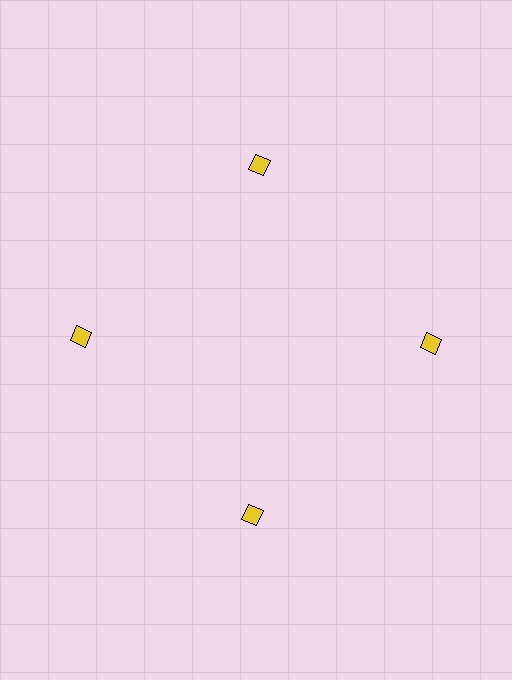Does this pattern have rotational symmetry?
Yes, this pattern has 4-fold rotational symmetry. It looks the same after rotating 90 degrees around the center.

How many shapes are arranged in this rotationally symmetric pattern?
There are 4 shapes, arranged in 4 groups of 1.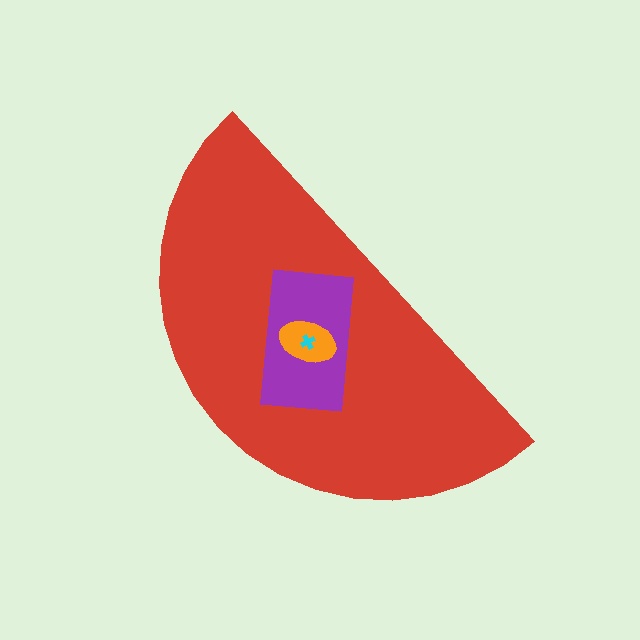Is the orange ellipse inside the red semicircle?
Yes.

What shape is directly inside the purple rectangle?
The orange ellipse.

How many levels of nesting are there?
4.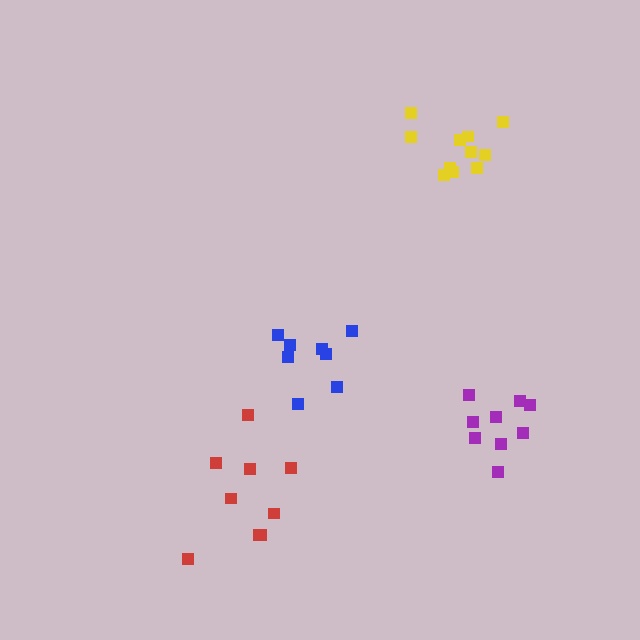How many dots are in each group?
Group 1: 9 dots, Group 2: 9 dots, Group 3: 11 dots, Group 4: 8 dots (37 total).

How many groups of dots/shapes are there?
There are 4 groups.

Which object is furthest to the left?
The red cluster is leftmost.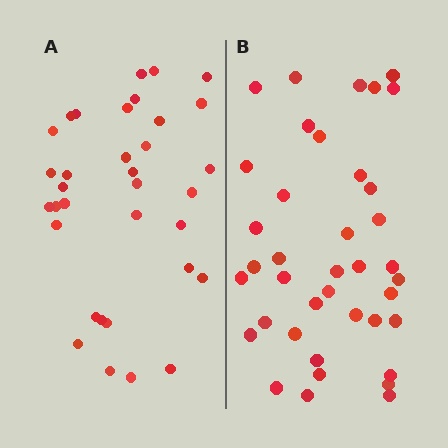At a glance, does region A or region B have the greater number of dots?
Region B (the right region) has more dots.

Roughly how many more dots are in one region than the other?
Region B has about 5 more dots than region A.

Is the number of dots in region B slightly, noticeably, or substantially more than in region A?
Region B has only slightly more — the two regions are fairly close. The ratio is roughly 1.1 to 1.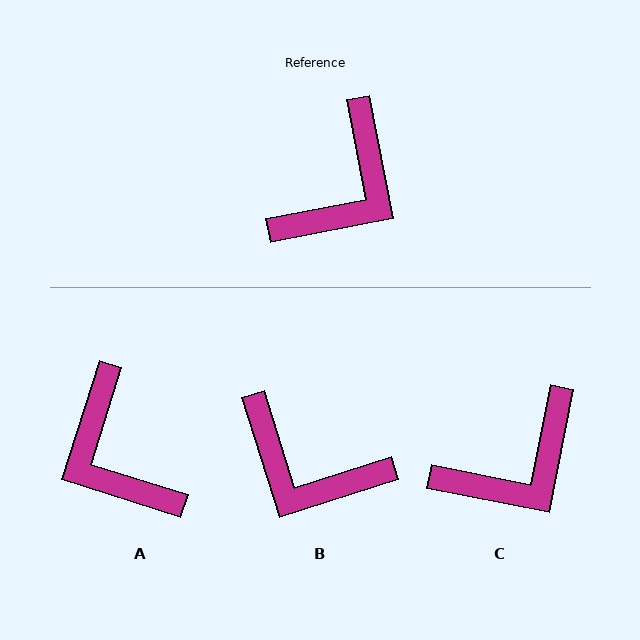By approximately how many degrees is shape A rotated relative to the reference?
Approximately 119 degrees clockwise.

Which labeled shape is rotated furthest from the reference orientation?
A, about 119 degrees away.